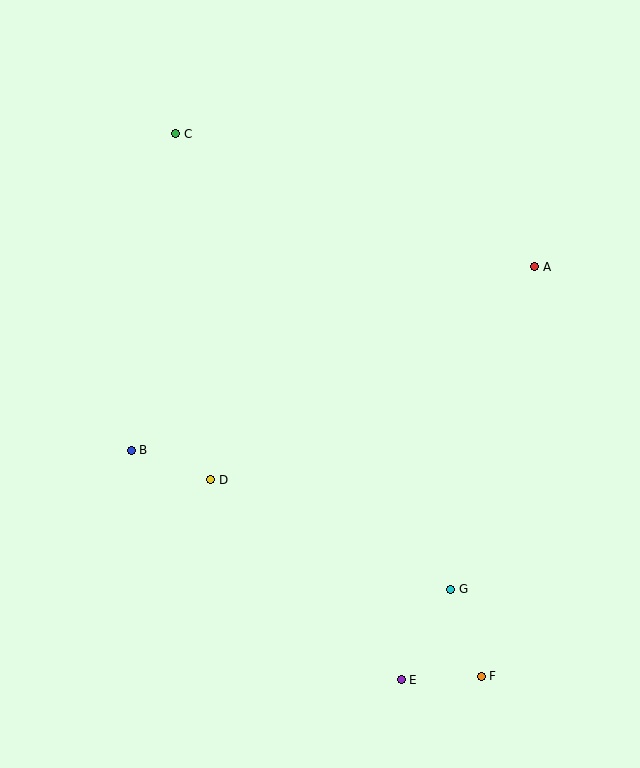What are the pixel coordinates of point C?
Point C is at (176, 134).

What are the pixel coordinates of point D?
Point D is at (211, 480).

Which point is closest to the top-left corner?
Point C is closest to the top-left corner.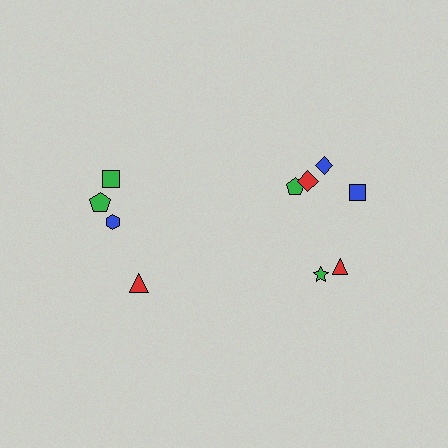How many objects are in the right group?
There are 6 objects.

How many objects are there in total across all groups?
There are 10 objects.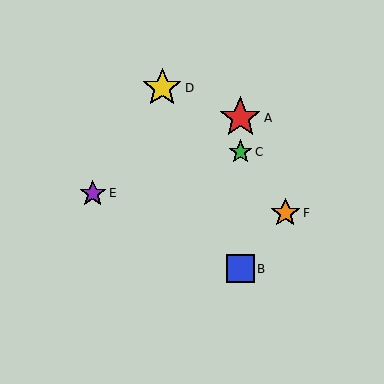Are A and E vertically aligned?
No, A is at x≈240 and E is at x≈93.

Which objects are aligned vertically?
Objects A, B, C are aligned vertically.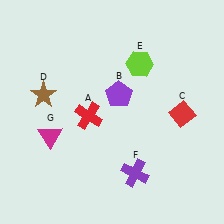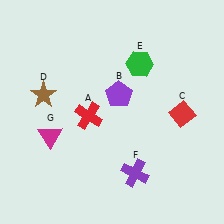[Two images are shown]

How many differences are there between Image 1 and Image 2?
There is 1 difference between the two images.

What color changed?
The hexagon (E) changed from lime in Image 1 to green in Image 2.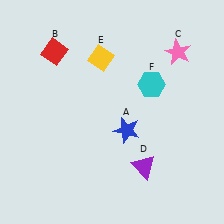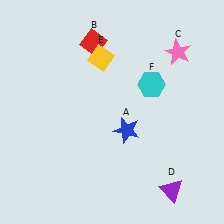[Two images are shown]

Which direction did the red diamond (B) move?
The red diamond (B) moved right.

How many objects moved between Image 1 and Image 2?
2 objects moved between the two images.